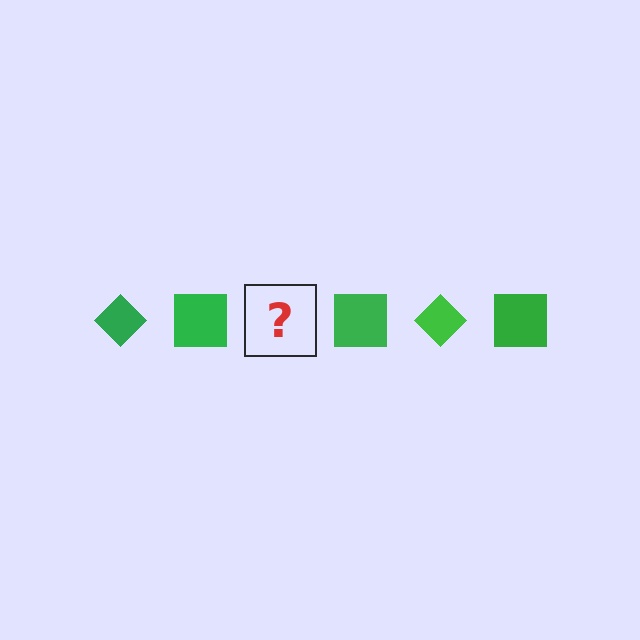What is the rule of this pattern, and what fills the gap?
The rule is that the pattern cycles through diamond, square shapes in green. The gap should be filled with a green diamond.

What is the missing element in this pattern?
The missing element is a green diamond.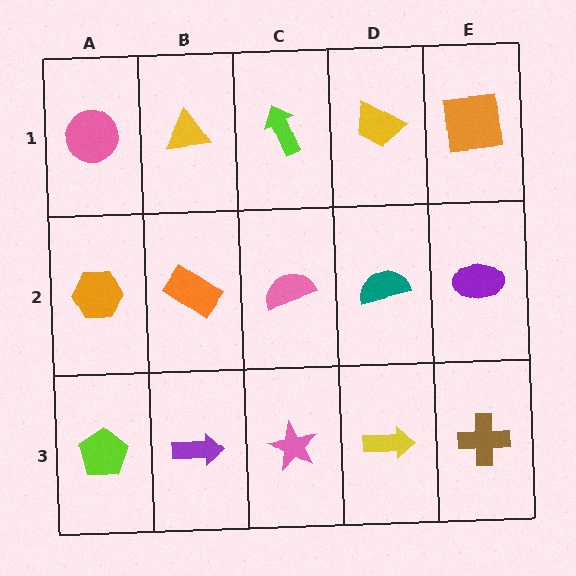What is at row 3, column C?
A pink star.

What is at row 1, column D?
A yellow trapezoid.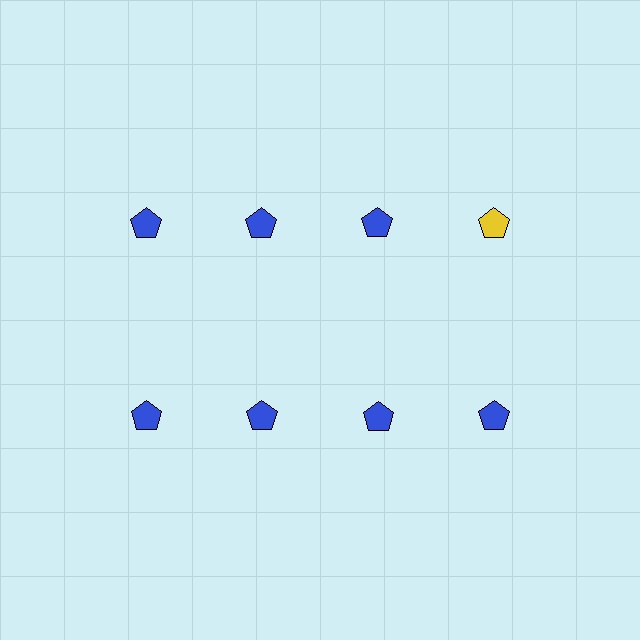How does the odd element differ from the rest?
It has a different color: yellow instead of blue.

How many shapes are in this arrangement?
There are 8 shapes arranged in a grid pattern.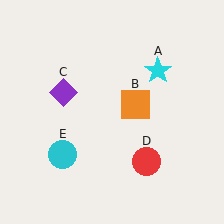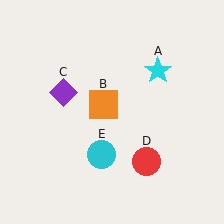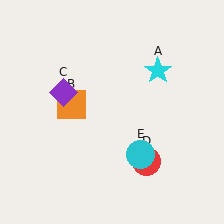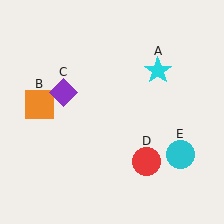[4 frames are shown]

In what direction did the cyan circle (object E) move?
The cyan circle (object E) moved right.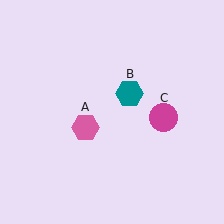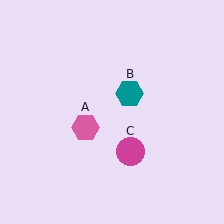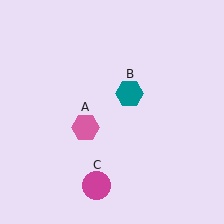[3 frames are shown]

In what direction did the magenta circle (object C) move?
The magenta circle (object C) moved down and to the left.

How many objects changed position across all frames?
1 object changed position: magenta circle (object C).